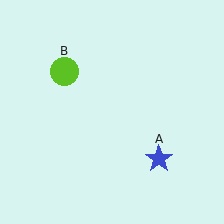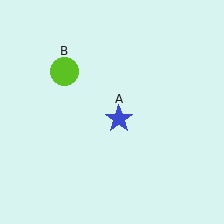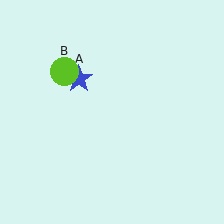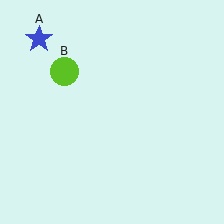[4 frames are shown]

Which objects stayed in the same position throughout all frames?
Lime circle (object B) remained stationary.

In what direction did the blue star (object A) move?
The blue star (object A) moved up and to the left.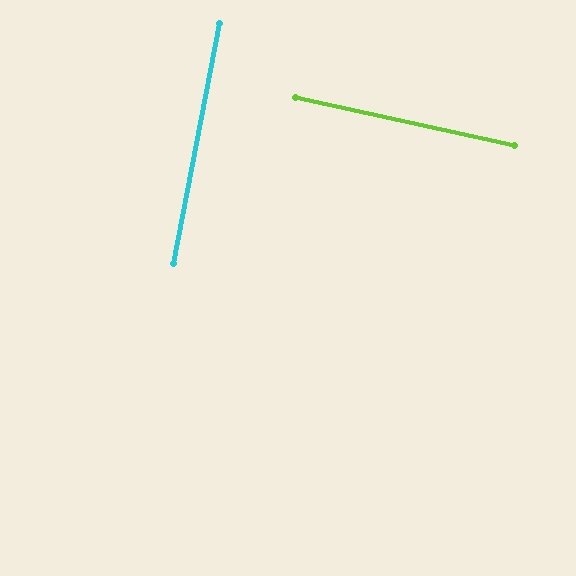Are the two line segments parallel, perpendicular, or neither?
Perpendicular — they meet at approximately 89°.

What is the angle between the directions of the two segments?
Approximately 89 degrees.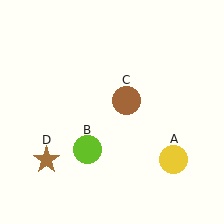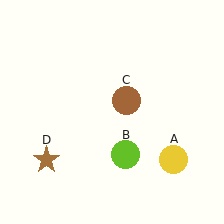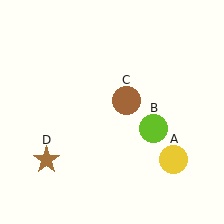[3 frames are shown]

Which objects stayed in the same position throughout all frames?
Yellow circle (object A) and brown circle (object C) and brown star (object D) remained stationary.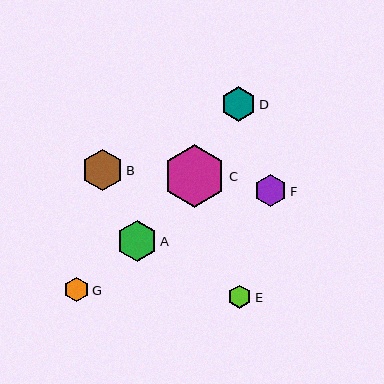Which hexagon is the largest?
Hexagon C is the largest with a size of approximately 63 pixels.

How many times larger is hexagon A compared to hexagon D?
Hexagon A is approximately 1.2 times the size of hexagon D.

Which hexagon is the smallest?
Hexagon E is the smallest with a size of approximately 23 pixels.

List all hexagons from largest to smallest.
From largest to smallest: C, B, A, D, F, G, E.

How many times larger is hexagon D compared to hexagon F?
Hexagon D is approximately 1.1 times the size of hexagon F.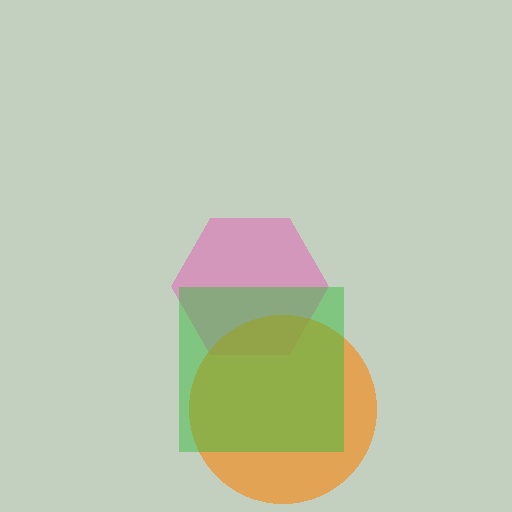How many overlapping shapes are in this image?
There are 3 overlapping shapes in the image.